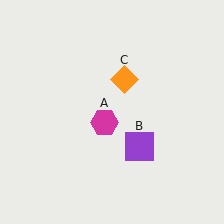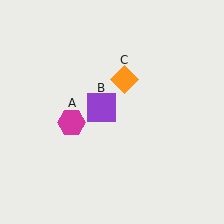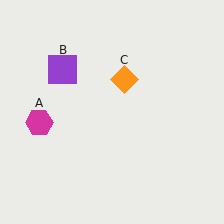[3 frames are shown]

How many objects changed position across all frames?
2 objects changed position: magenta hexagon (object A), purple square (object B).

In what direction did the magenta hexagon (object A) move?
The magenta hexagon (object A) moved left.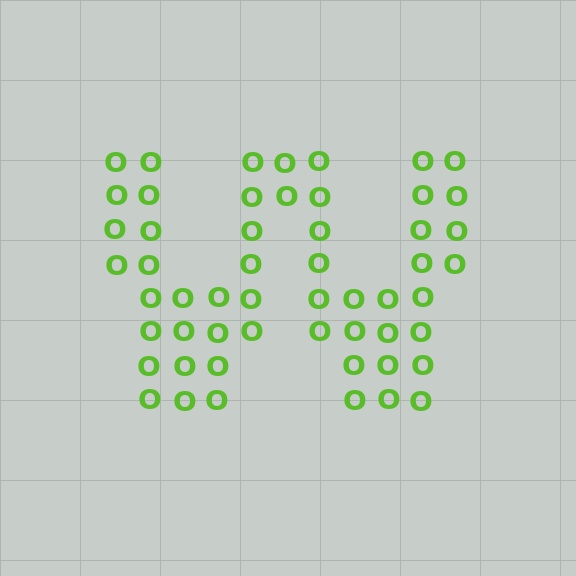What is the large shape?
The large shape is the letter W.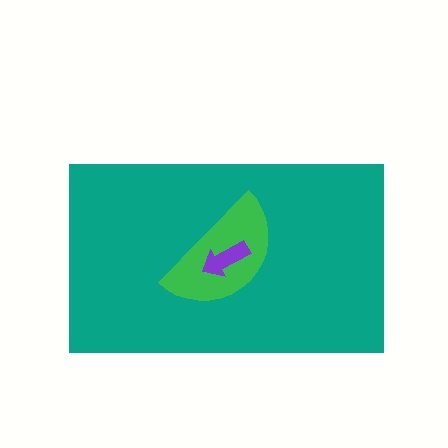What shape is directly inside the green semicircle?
The purple arrow.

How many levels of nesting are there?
3.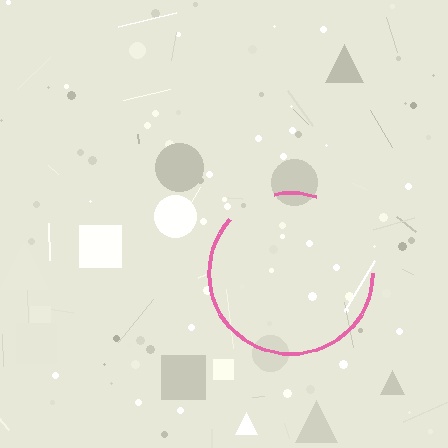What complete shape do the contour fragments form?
The contour fragments form a circle.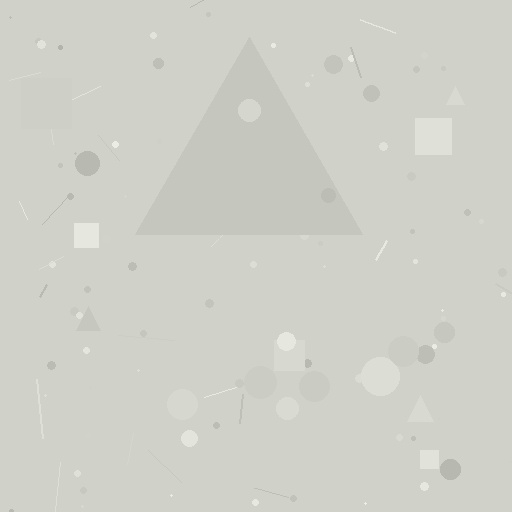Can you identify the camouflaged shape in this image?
The camouflaged shape is a triangle.